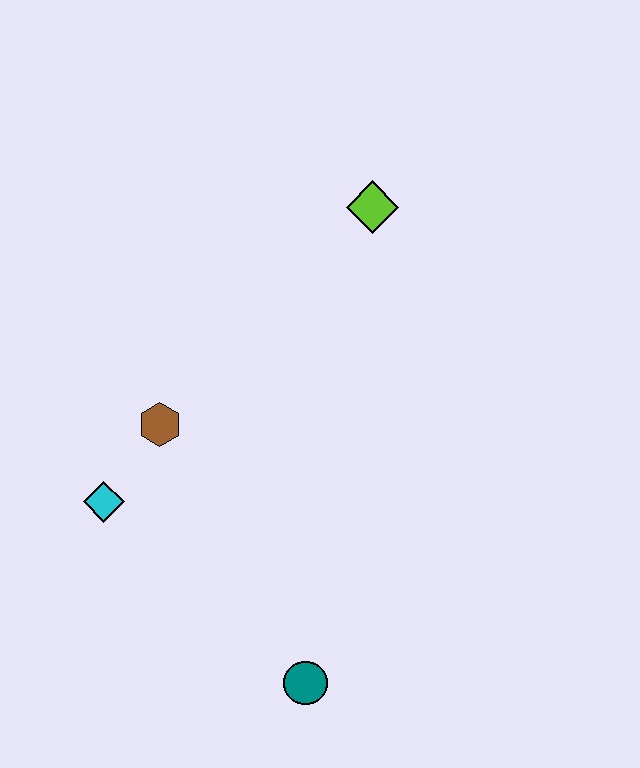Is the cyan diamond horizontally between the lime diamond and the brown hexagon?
No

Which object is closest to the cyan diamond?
The brown hexagon is closest to the cyan diamond.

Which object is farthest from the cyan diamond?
The lime diamond is farthest from the cyan diamond.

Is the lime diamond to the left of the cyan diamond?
No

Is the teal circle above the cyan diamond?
No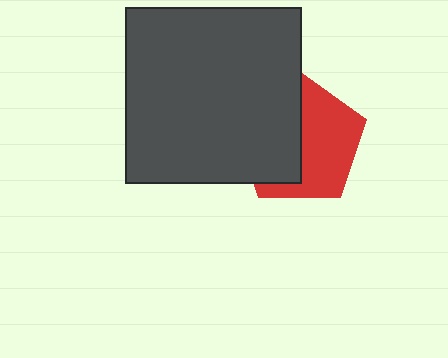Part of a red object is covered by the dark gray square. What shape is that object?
It is a pentagon.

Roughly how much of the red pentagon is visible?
About half of it is visible (roughly 54%).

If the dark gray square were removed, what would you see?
You would see the complete red pentagon.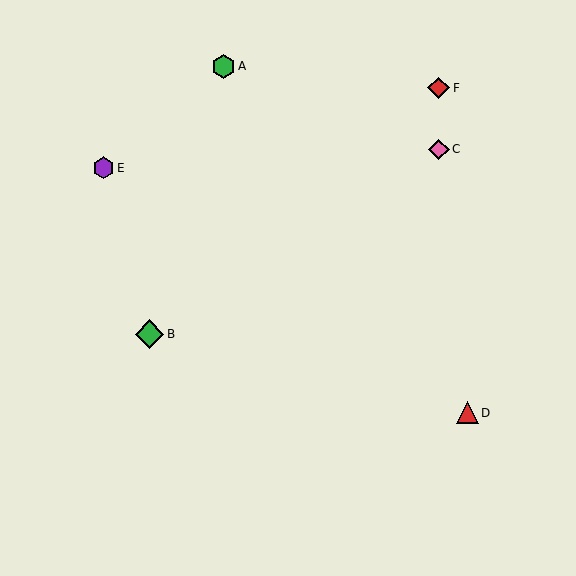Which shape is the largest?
The green diamond (labeled B) is the largest.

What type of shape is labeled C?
Shape C is a pink diamond.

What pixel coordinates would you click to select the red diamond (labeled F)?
Click at (439, 88) to select the red diamond F.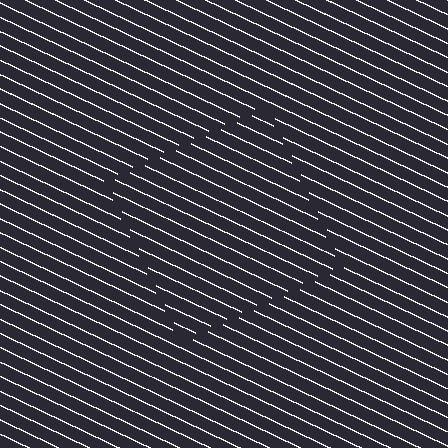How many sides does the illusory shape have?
4 sides — the line-ends trace a square.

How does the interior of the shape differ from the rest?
The interior of the shape contains the same grating, shifted by half a period — the contour is defined by the phase discontinuity where line-ends from the inner and outer gratings abut.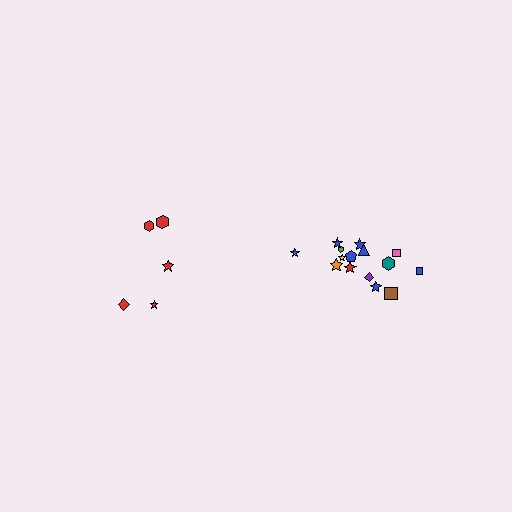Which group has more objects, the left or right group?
The right group.